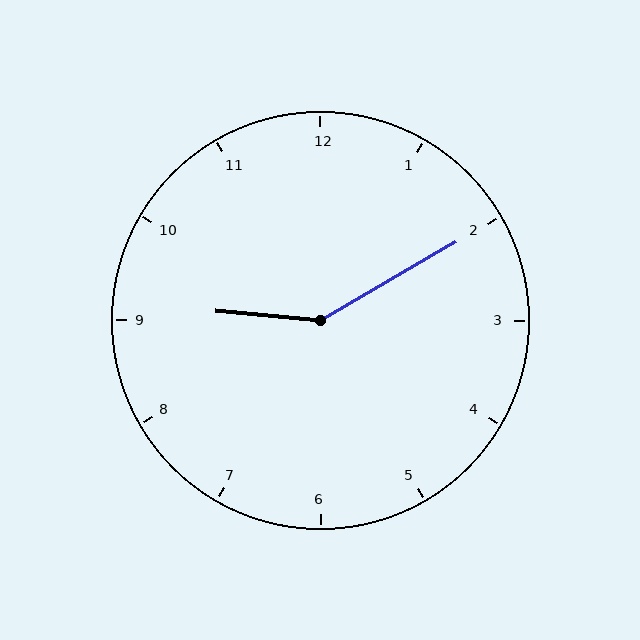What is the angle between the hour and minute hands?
Approximately 145 degrees.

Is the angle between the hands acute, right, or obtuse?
It is obtuse.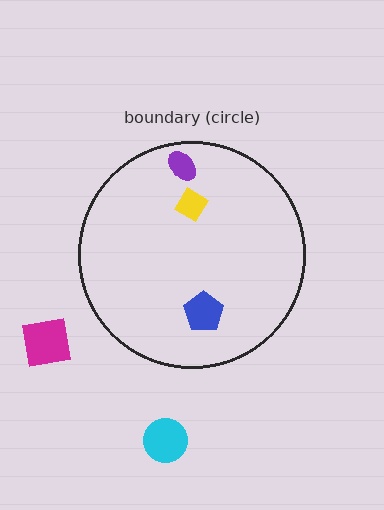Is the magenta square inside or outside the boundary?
Outside.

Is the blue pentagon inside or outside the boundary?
Inside.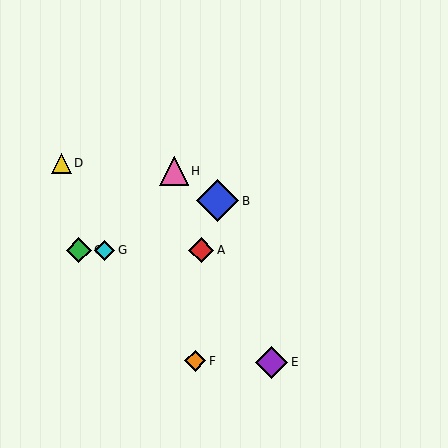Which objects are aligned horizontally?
Objects A, C, G are aligned horizontally.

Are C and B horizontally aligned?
No, C is at y≈250 and B is at y≈201.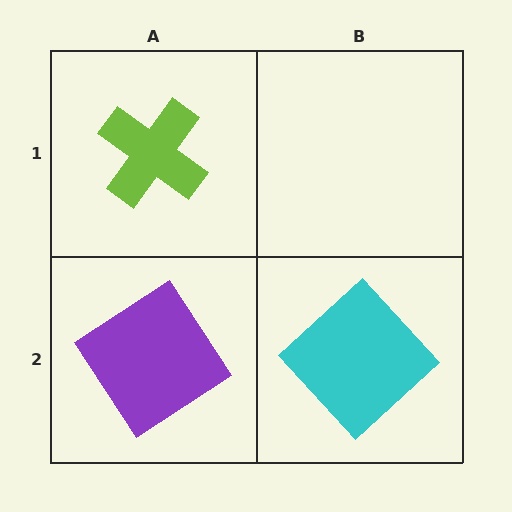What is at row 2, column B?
A cyan diamond.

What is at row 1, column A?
A lime cross.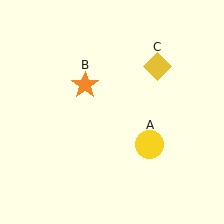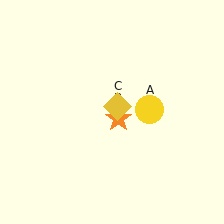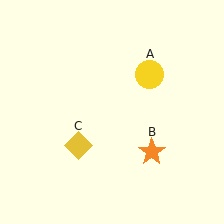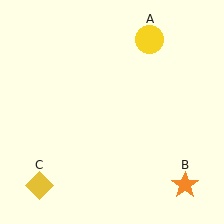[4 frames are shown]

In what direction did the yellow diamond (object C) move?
The yellow diamond (object C) moved down and to the left.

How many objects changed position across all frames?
3 objects changed position: yellow circle (object A), orange star (object B), yellow diamond (object C).